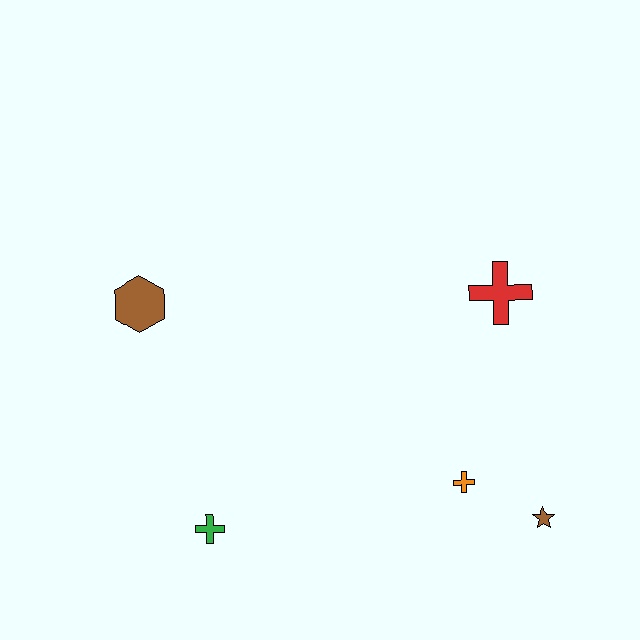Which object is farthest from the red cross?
The green cross is farthest from the red cross.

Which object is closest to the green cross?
The brown hexagon is closest to the green cross.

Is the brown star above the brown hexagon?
No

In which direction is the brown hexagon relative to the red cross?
The brown hexagon is to the left of the red cross.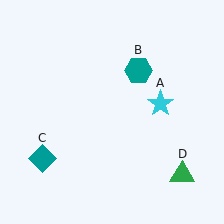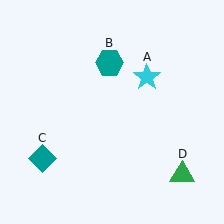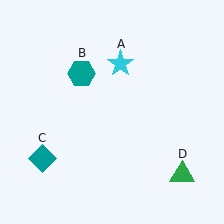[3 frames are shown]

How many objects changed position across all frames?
2 objects changed position: cyan star (object A), teal hexagon (object B).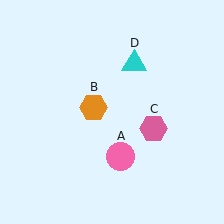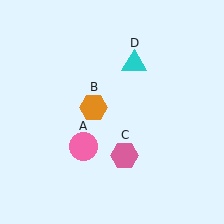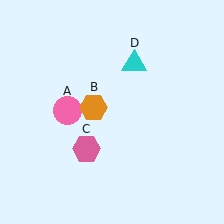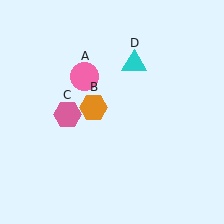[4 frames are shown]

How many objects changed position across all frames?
2 objects changed position: pink circle (object A), pink hexagon (object C).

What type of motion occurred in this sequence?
The pink circle (object A), pink hexagon (object C) rotated clockwise around the center of the scene.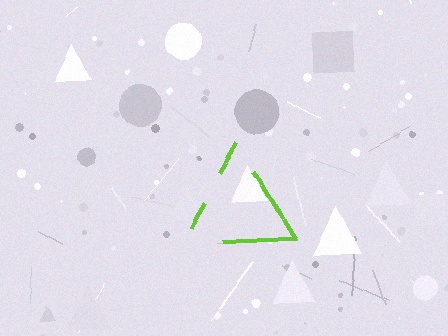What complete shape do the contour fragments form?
The contour fragments form a triangle.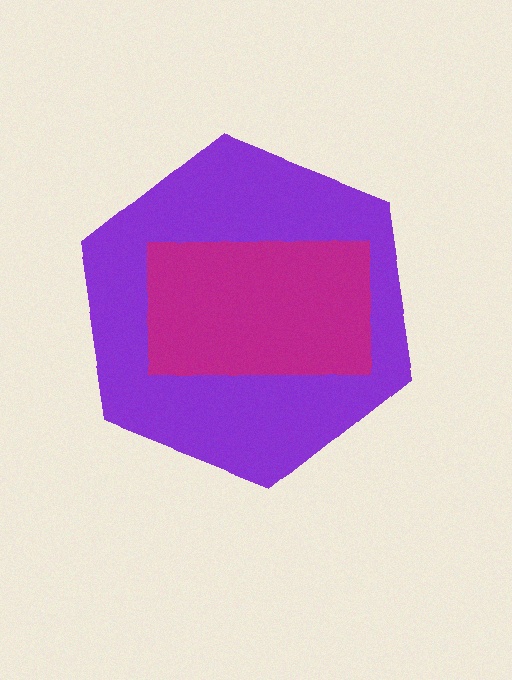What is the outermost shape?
The purple hexagon.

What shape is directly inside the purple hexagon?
The magenta rectangle.